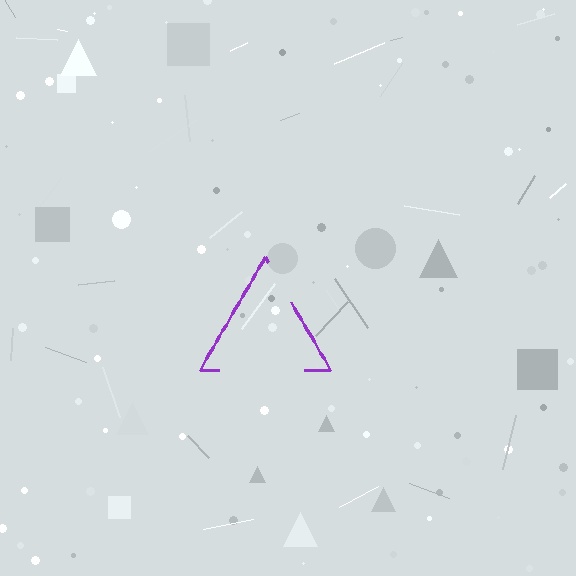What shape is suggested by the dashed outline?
The dashed outline suggests a triangle.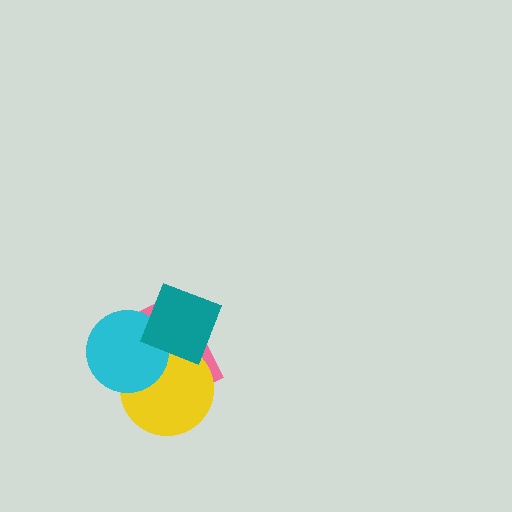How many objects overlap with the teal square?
3 objects overlap with the teal square.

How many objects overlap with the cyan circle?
3 objects overlap with the cyan circle.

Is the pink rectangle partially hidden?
Yes, it is partially covered by another shape.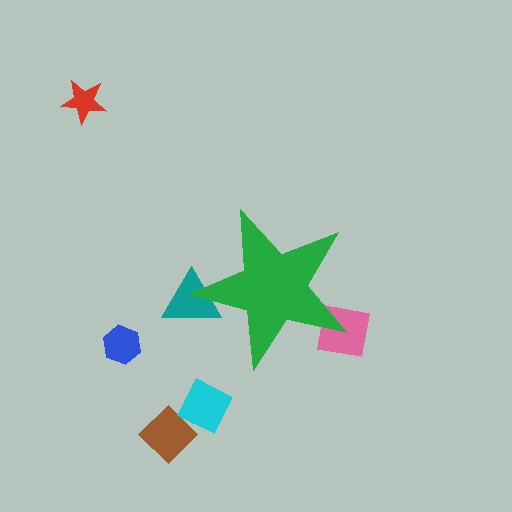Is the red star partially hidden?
No, the red star is fully visible.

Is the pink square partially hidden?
Yes, the pink square is partially hidden behind the green star.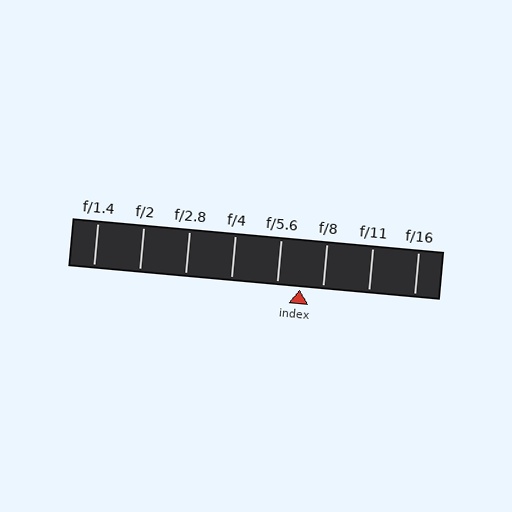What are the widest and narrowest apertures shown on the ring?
The widest aperture shown is f/1.4 and the narrowest is f/16.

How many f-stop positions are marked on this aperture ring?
There are 8 f-stop positions marked.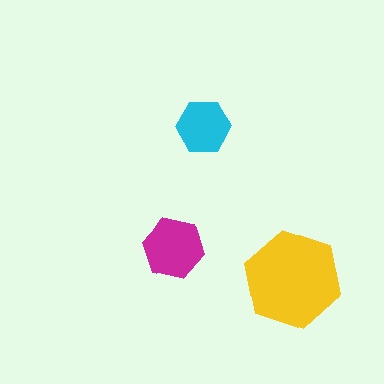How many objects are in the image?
There are 3 objects in the image.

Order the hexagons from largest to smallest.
the yellow one, the magenta one, the cyan one.